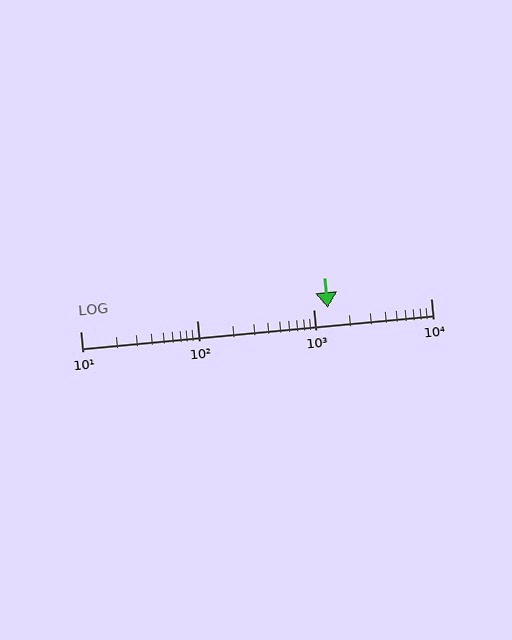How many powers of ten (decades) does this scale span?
The scale spans 3 decades, from 10 to 10000.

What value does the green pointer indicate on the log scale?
The pointer indicates approximately 1300.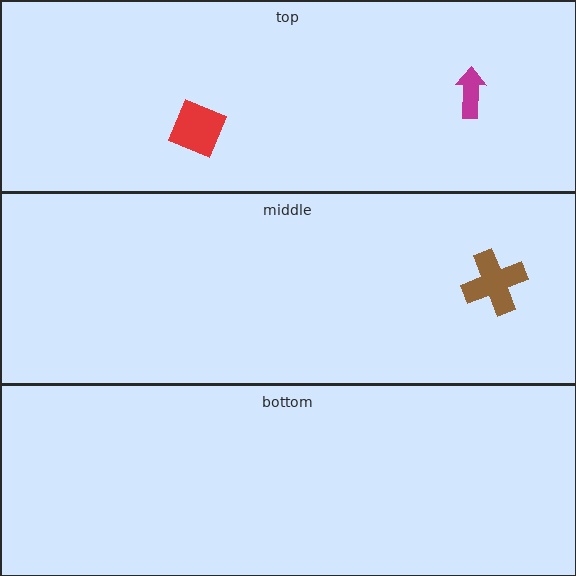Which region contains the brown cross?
The middle region.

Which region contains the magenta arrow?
The top region.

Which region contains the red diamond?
The top region.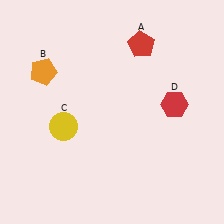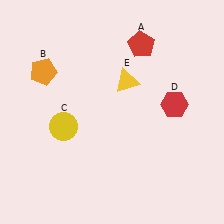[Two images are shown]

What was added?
A yellow triangle (E) was added in Image 2.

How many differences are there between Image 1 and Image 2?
There is 1 difference between the two images.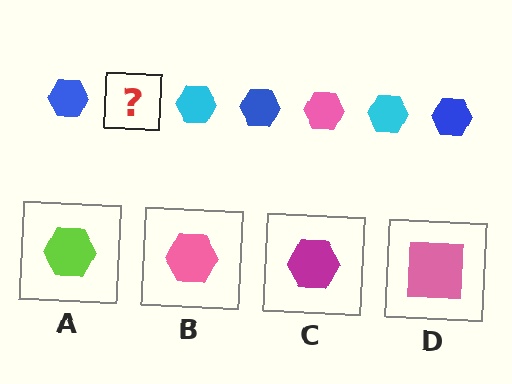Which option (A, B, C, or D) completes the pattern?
B.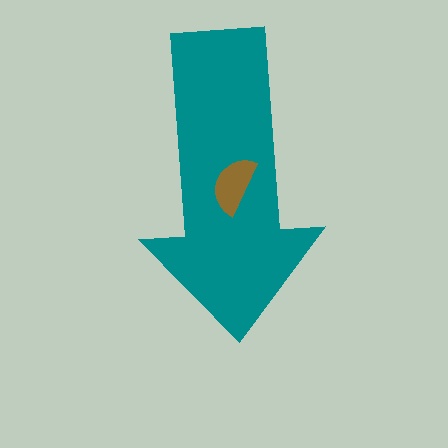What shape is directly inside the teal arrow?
The brown semicircle.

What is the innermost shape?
The brown semicircle.